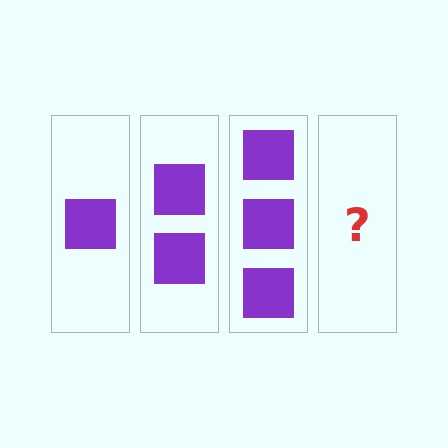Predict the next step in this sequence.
The next step is 4 squares.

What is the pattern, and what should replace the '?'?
The pattern is that each step adds one more square. The '?' should be 4 squares.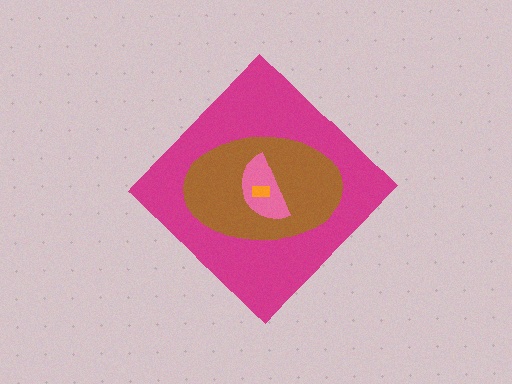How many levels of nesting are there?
4.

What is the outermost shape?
The magenta diamond.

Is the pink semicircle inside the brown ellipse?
Yes.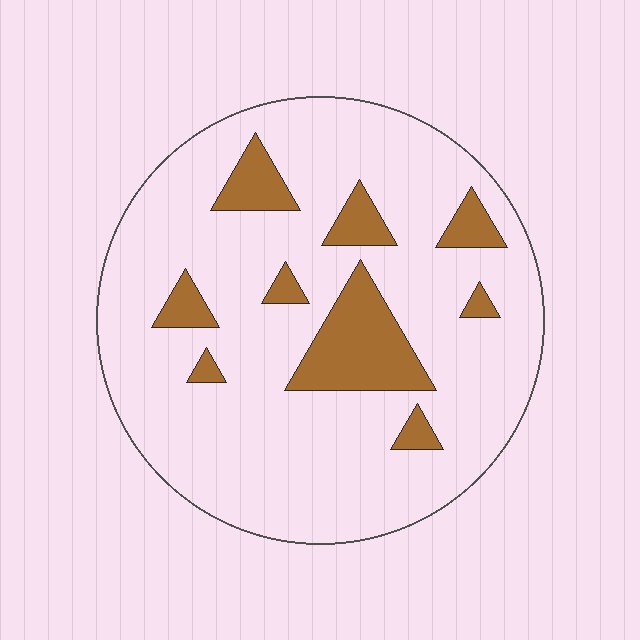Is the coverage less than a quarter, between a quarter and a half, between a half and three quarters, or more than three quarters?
Less than a quarter.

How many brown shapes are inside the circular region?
9.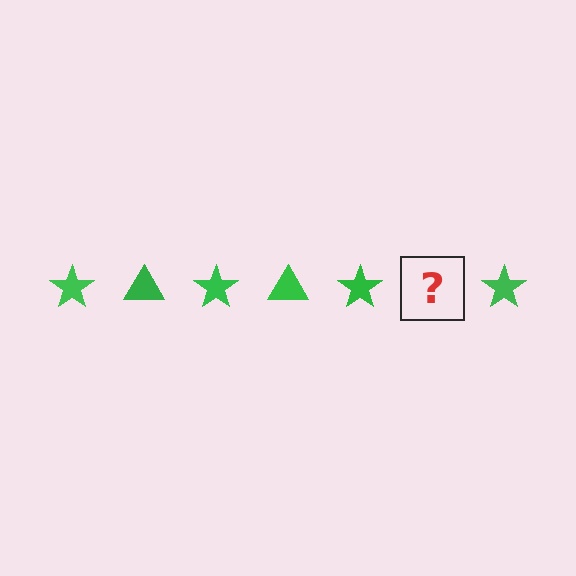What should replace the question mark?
The question mark should be replaced with a green triangle.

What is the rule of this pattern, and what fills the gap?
The rule is that the pattern cycles through star, triangle shapes in green. The gap should be filled with a green triangle.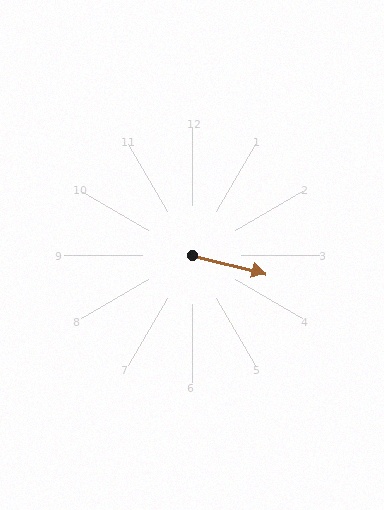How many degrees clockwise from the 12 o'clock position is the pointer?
Approximately 104 degrees.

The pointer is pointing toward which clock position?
Roughly 3 o'clock.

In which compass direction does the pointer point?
East.